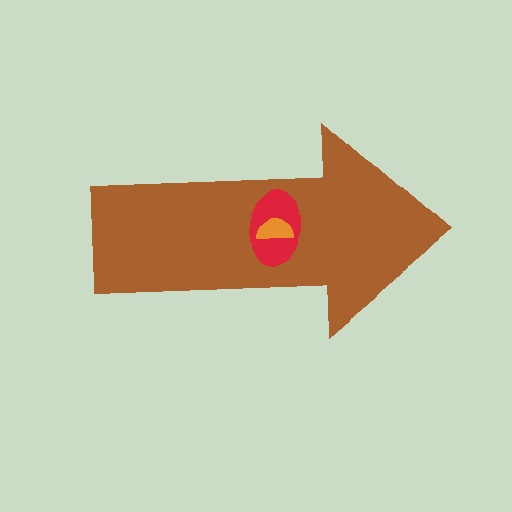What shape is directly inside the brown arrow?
The red ellipse.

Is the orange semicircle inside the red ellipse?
Yes.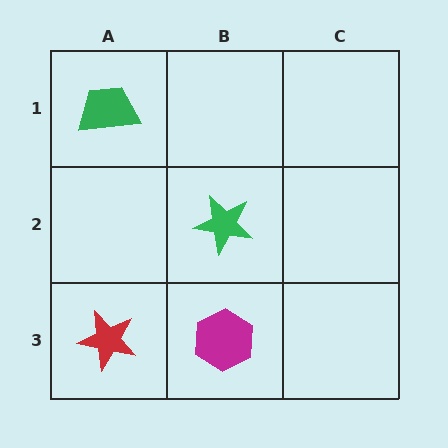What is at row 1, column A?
A green trapezoid.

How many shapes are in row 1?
1 shape.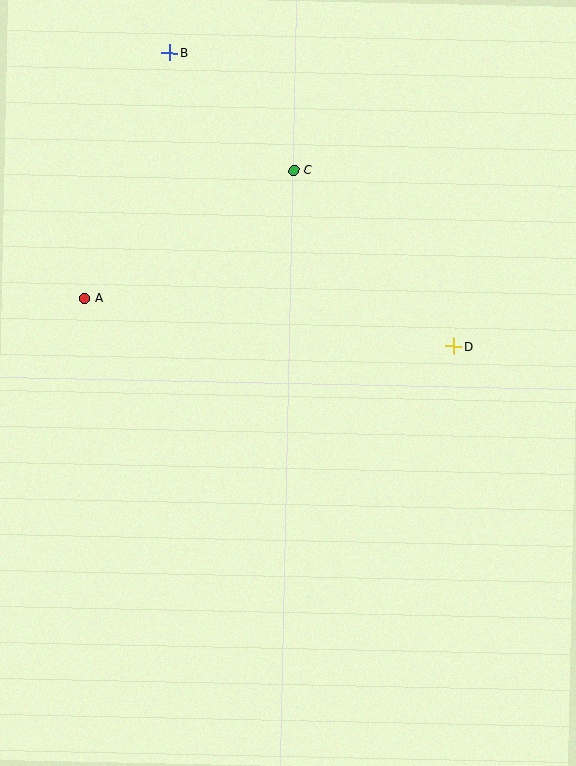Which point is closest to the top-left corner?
Point B is closest to the top-left corner.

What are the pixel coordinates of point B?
Point B is at (170, 53).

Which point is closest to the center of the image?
Point D at (453, 346) is closest to the center.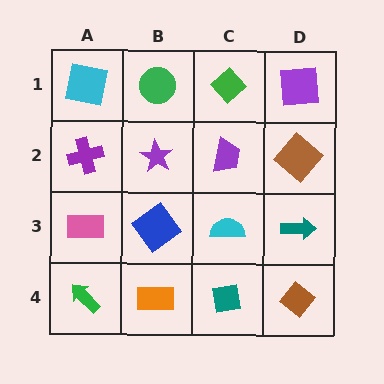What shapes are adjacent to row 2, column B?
A green circle (row 1, column B), a blue diamond (row 3, column B), a purple cross (row 2, column A), a purple trapezoid (row 2, column C).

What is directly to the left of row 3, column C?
A blue diamond.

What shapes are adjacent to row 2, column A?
A cyan square (row 1, column A), a pink rectangle (row 3, column A), a purple star (row 2, column B).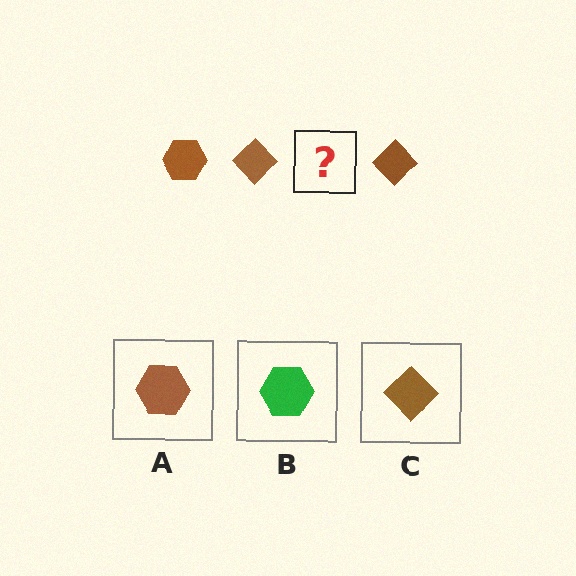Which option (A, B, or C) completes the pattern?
A.